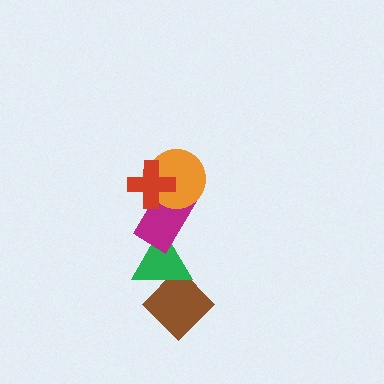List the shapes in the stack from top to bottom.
From top to bottom: the red cross, the orange circle, the magenta rectangle, the green triangle, the brown diamond.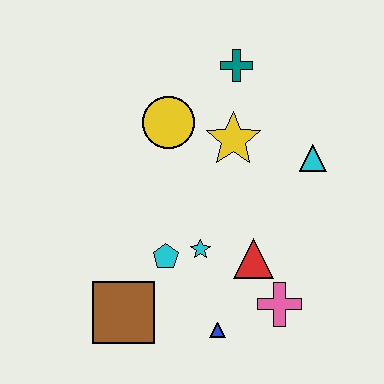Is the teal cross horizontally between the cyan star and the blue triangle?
No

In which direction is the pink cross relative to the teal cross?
The pink cross is below the teal cross.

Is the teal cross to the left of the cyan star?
No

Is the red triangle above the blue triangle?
Yes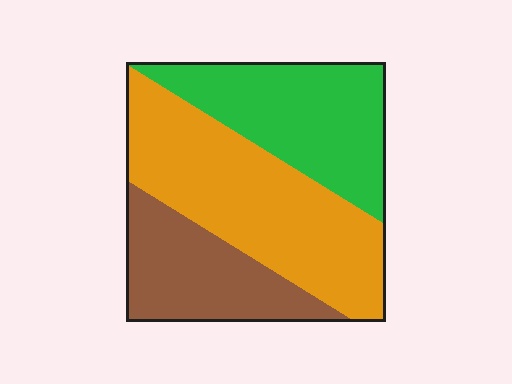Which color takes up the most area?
Orange, at roughly 45%.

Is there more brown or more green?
Green.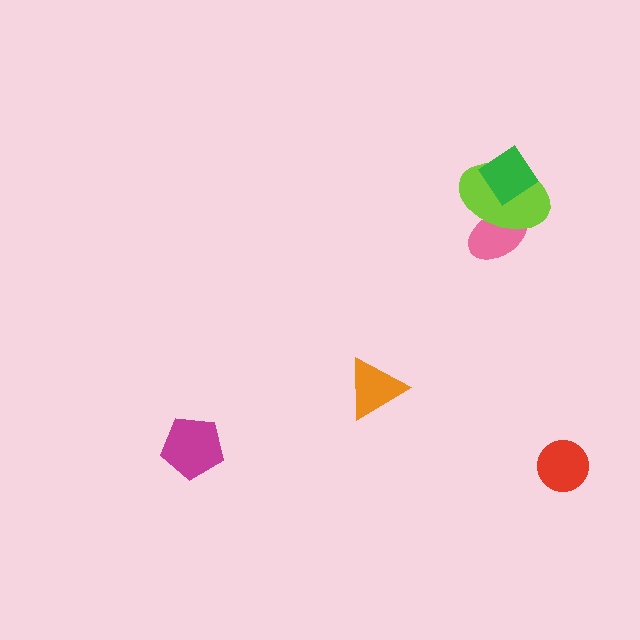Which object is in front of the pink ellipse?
The lime ellipse is in front of the pink ellipse.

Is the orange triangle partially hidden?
No, no other shape covers it.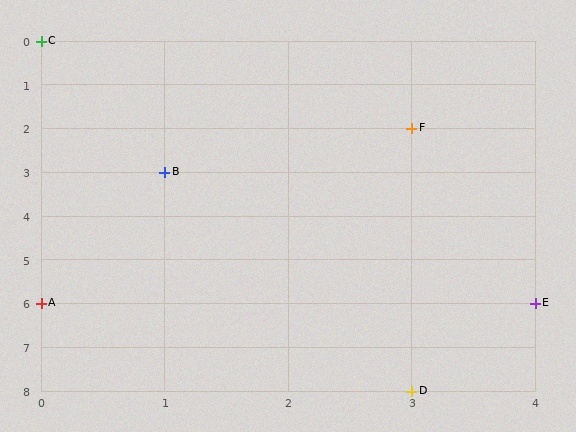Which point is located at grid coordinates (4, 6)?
Point E is at (4, 6).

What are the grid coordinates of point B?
Point B is at grid coordinates (1, 3).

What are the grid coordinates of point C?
Point C is at grid coordinates (0, 0).